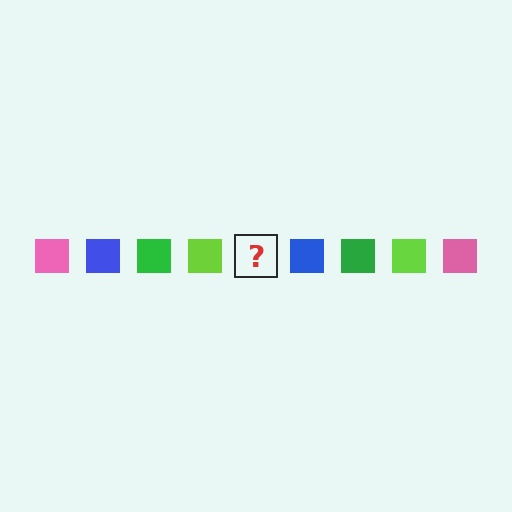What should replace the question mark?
The question mark should be replaced with a pink square.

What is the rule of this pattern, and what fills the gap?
The rule is that the pattern cycles through pink, blue, green, lime squares. The gap should be filled with a pink square.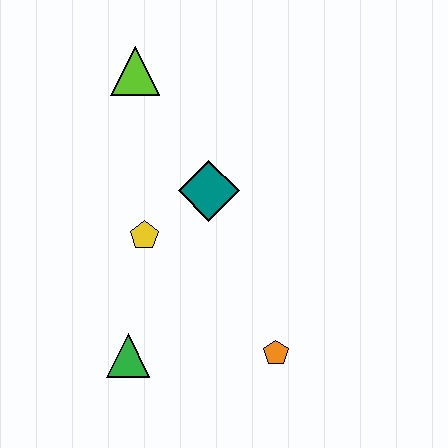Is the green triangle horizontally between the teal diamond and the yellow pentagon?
No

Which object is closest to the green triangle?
The yellow pentagon is closest to the green triangle.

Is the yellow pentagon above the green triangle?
Yes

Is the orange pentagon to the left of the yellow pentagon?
No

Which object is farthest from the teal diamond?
The green triangle is farthest from the teal diamond.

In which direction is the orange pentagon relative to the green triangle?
The orange pentagon is to the right of the green triangle.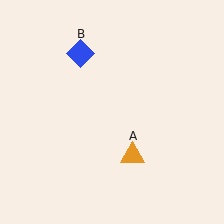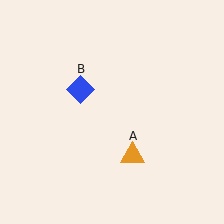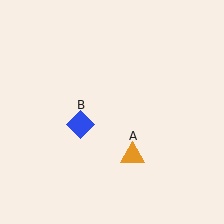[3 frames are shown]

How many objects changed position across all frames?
1 object changed position: blue diamond (object B).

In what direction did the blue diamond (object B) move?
The blue diamond (object B) moved down.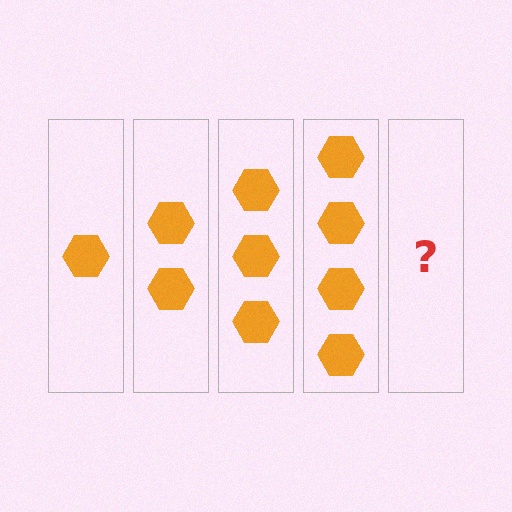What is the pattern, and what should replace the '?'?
The pattern is that each step adds one more hexagon. The '?' should be 5 hexagons.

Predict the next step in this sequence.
The next step is 5 hexagons.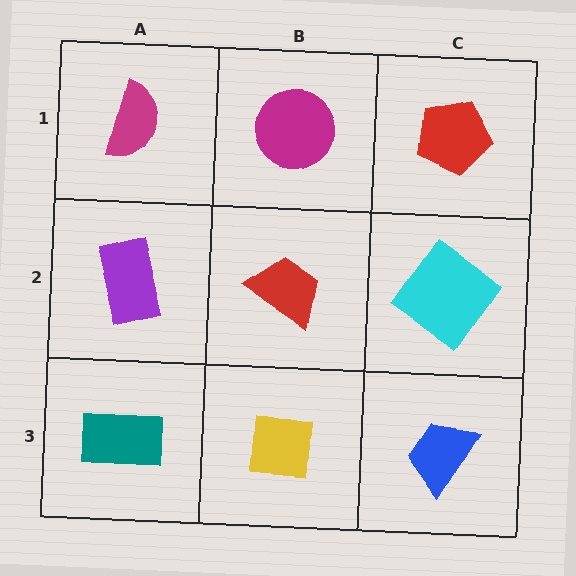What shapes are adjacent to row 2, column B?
A magenta circle (row 1, column B), a yellow square (row 3, column B), a purple rectangle (row 2, column A), a cyan diamond (row 2, column C).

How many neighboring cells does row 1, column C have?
2.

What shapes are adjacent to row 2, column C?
A red pentagon (row 1, column C), a blue trapezoid (row 3, column C), a red trapezoid (row 2, column B).